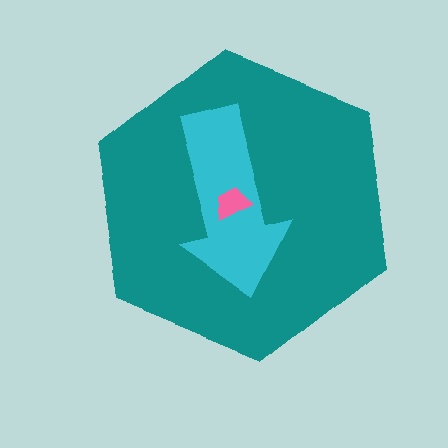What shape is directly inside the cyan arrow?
The pink trapezoid.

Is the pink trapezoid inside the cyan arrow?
Yes.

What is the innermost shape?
The pink trapezoid.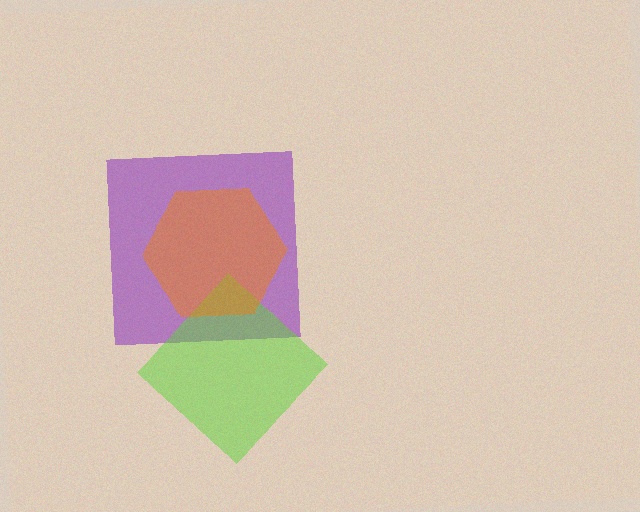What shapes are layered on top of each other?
The layered shapes are: a purple square, a lime diamond, an orange hexagon.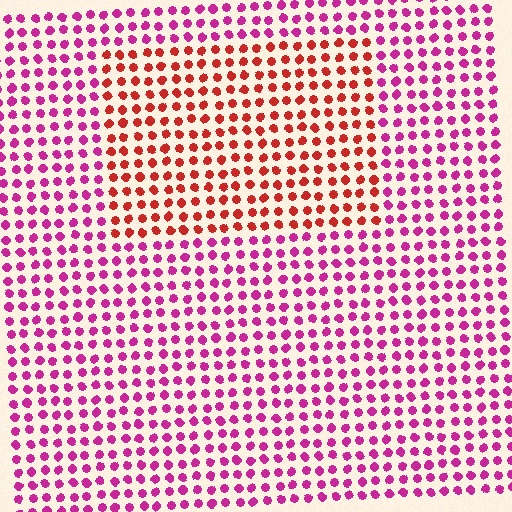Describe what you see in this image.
The image is filled with small magenta elements in a uniform arrangement. A rectangle-shaped region is visible where the elements are tinted to a slightly different hue, forming a subtle color boundary.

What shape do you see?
I see a rectangle.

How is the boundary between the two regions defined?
The boundary is defined purely by a slight shift in hue (about 44 degrees). Spacing, size, and orientation are identical on both sides.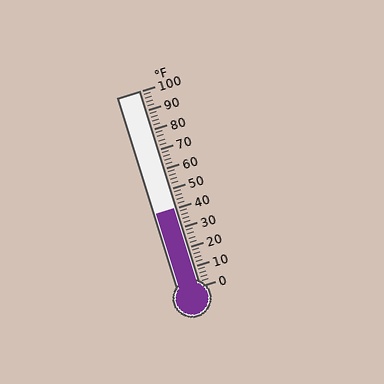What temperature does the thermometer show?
The thermometer shows approximately 40°F.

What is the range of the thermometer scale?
The thermometer scale ranges from 0°F to 100°F.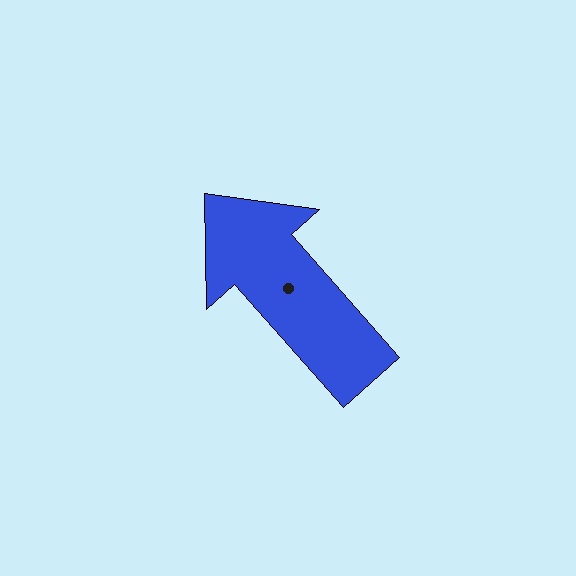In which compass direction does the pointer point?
Northwest.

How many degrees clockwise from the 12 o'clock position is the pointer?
Approximately 319 degrees.